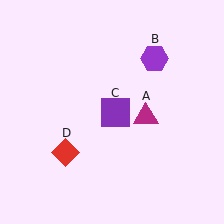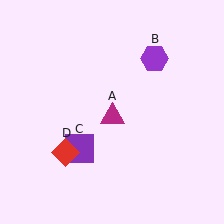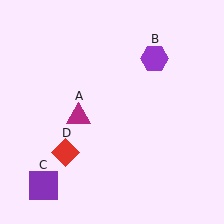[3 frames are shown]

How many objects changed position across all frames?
2 objects changed position: magenta triangle (object A), purple square (object C).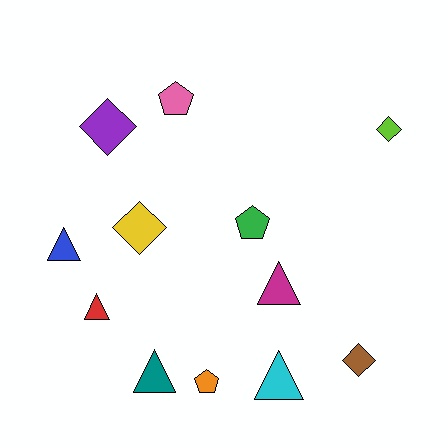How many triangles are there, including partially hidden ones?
There are 5 triangles.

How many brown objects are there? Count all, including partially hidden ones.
There is 1 brown object.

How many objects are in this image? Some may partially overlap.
There are 12 objects.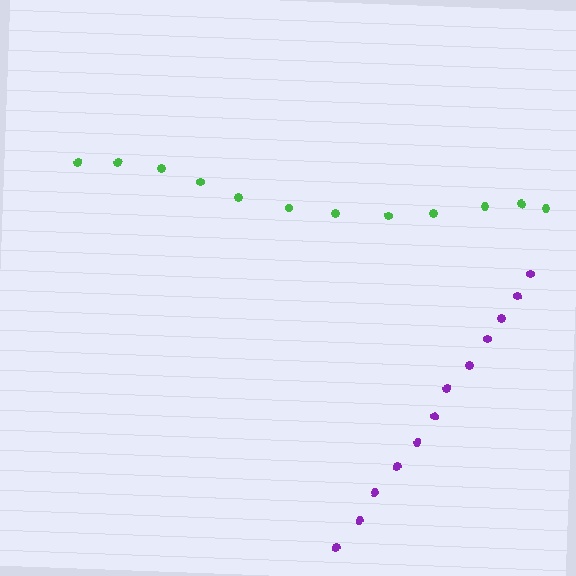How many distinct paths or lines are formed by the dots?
There are 2 distinct paths.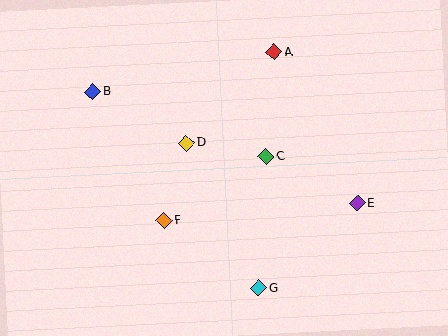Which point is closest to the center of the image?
Point C at (266, 157) is closest to the center.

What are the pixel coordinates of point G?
Point G is at (259, 288).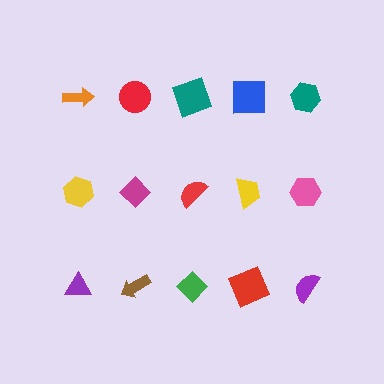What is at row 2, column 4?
A yellow trapezoid.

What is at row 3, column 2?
A brown arrow.